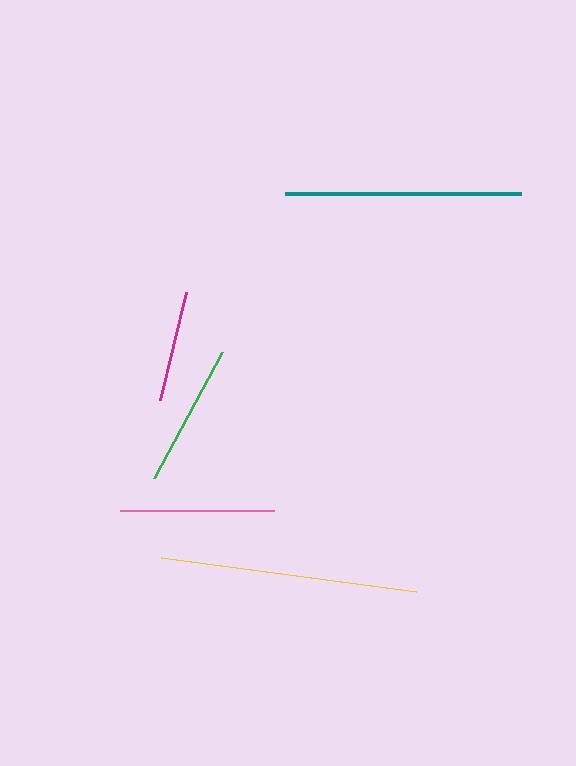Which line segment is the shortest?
The magenta line is the shortest at approximately 111 pixels.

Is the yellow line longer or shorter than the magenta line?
The yellow line is longer than the magenta line.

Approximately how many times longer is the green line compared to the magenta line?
The green line is approximately 1.3 times the length of the magenta line.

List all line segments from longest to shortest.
From longest to shortest: yellow, teal, pink, green, magenta.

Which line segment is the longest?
The yellow line is the longest at approximately 257 pixels.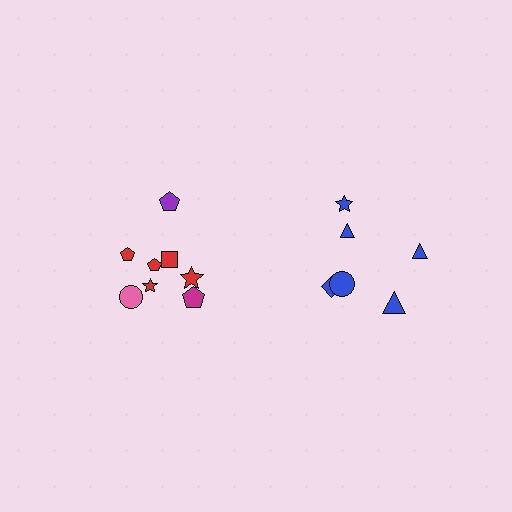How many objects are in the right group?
There are 6 objects.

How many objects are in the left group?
There are 8 objects.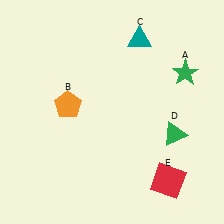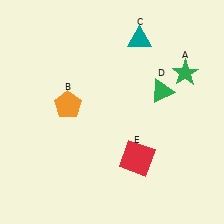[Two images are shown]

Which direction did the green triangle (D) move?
The green triangle (D) moved up.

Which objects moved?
The objects that moved are: the green triangle (D), the red square (E).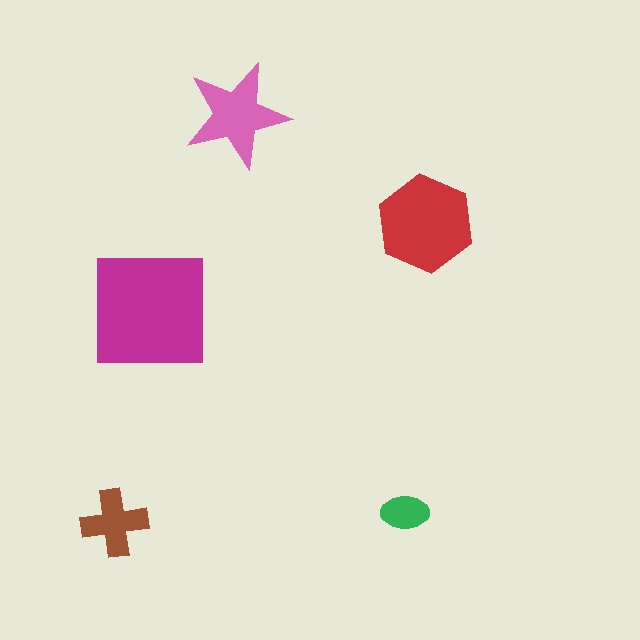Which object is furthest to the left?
The brown cross is leftmost.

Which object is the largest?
The magenta square.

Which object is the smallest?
The green ellipse.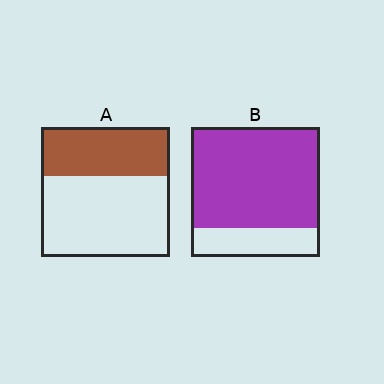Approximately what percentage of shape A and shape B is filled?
A is approximately 40% and B is approximately 80%.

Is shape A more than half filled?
No.